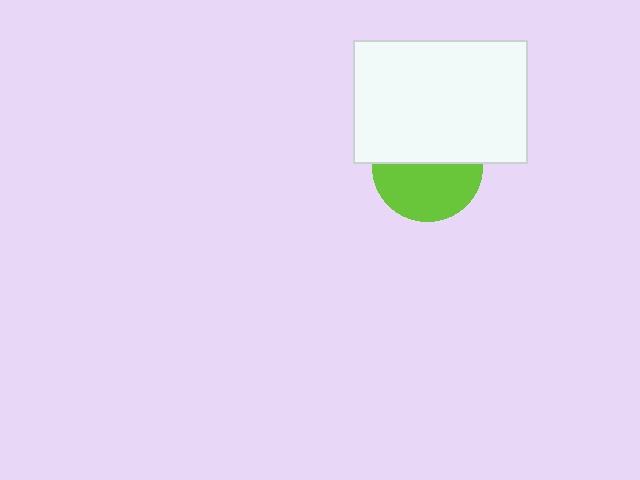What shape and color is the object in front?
The object in front is a white rectangle.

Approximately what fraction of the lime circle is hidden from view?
Roughly 46% of the lime circle is hidden behind the white rectangle.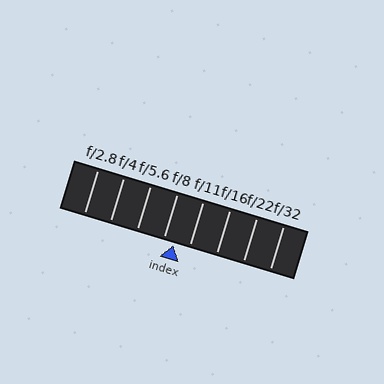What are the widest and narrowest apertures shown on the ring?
The widest aperture shown is f/2.8 and the narrowest is f/32.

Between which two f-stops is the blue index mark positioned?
The index mark is between f/8 and f/11.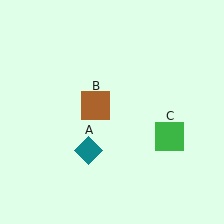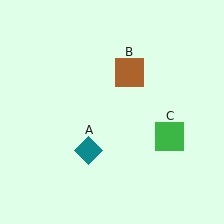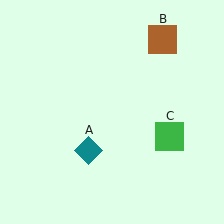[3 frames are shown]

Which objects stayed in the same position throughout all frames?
Teal diamond (object A) and green square (object C) remained stationary.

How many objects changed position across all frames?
1 object changed position: brown square (object B).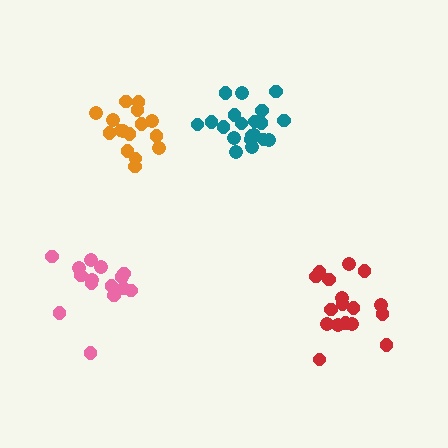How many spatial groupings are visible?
There are 4 spatial groupings.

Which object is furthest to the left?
The pink cluster is leftmost.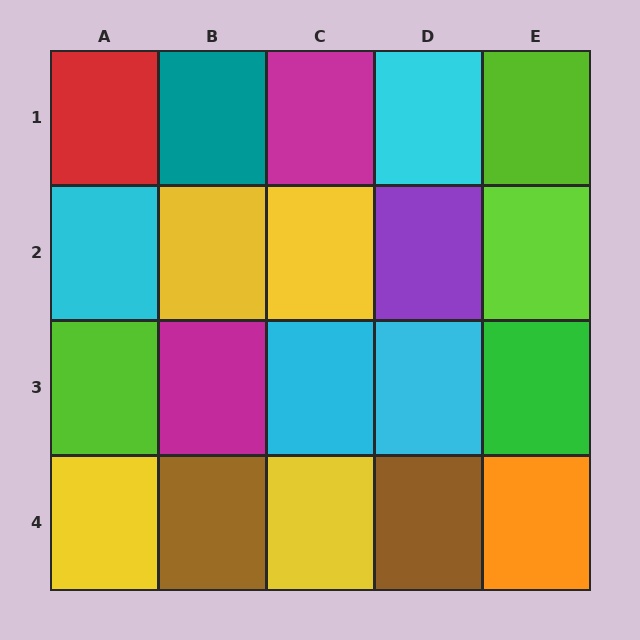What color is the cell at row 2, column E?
Lime.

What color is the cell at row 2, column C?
Yellow.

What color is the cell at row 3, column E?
Green.